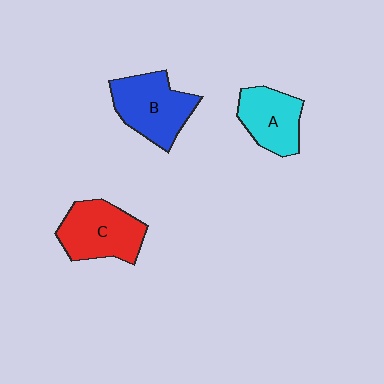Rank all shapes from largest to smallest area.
From largest to smallest: B (blue), C (red), A (cyan).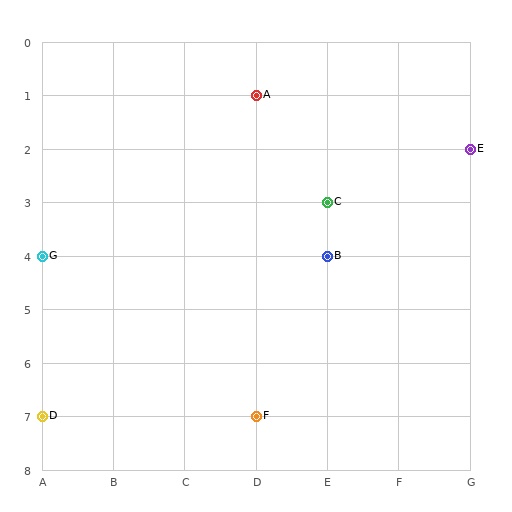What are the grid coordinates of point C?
Point C is at grid coordinates (E, 3).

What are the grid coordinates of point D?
Point D is at grid coordinates (A, 7).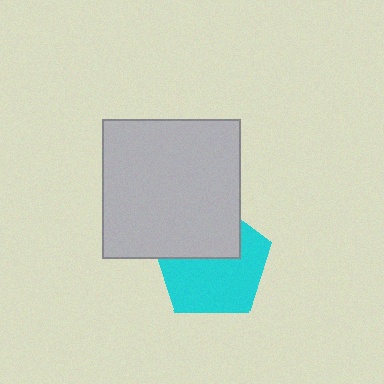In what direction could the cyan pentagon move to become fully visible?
The cyan pentagon could move down. That would shift it out from behind the light gray square entirely.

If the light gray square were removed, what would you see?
You would see the complete cyan pentagon.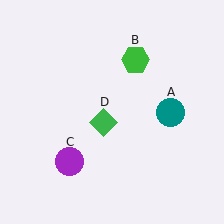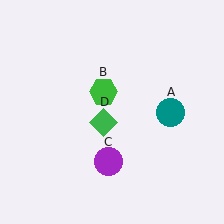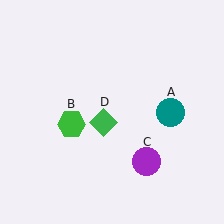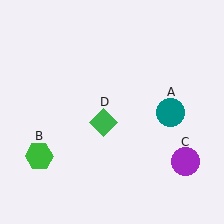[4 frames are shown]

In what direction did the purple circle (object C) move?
The purple circle (object C) moved right.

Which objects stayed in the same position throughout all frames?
Teal circle (object A) and green diamond (object D) remained stationary.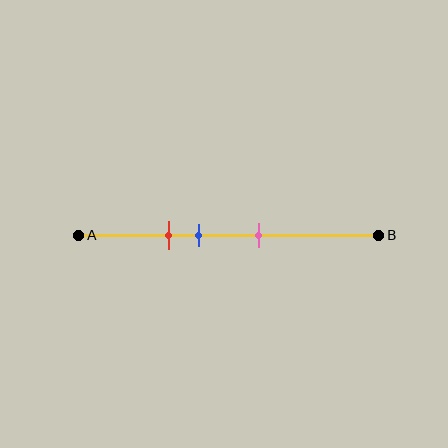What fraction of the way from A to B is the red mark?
The red mark is approximately 30% (0.3) of the way from A to B.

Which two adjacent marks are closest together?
The red and blue marks are the closest adjacent pair.